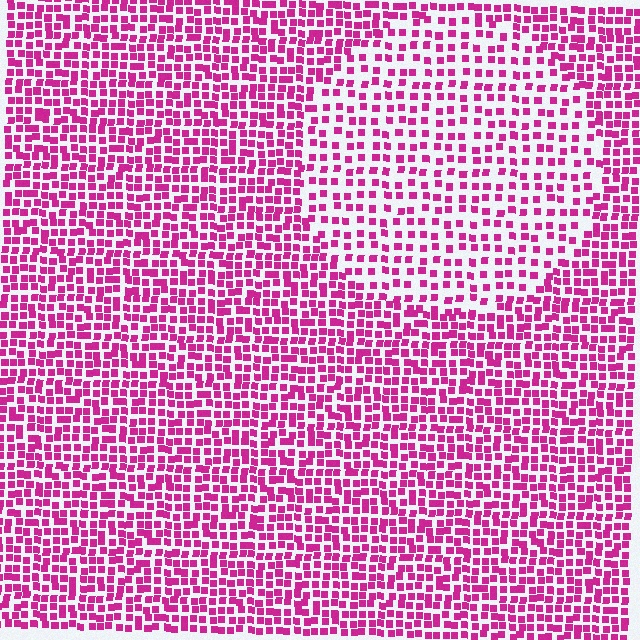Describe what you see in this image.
The image contains small magenta elements arranged at two different densities. A circle-shaped region is visible where the elements are less densely packed than the surrounding area.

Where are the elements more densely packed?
The elements are more densely packed outside the circle boundary.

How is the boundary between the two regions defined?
The boundary is defined by a change in element density (approximately 1.8x ratio). All elements are the same color, size, and shape.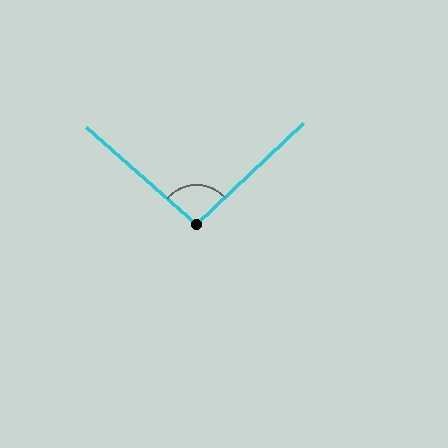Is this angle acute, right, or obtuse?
It is obtuse.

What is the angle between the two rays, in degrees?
Approximately 95 degrees.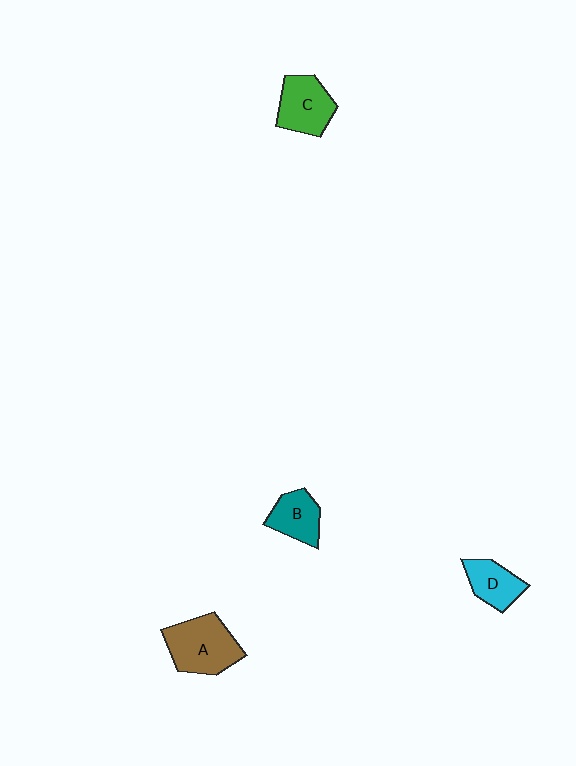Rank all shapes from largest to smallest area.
From largest to smallest: A (brown), C (green), B (teal), D (cyan).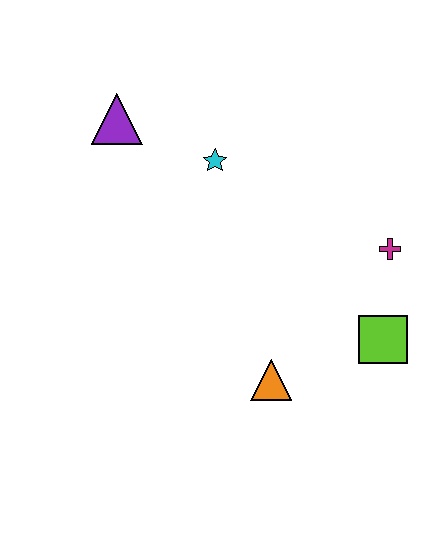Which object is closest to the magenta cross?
The lime square is closest to the magenta cross.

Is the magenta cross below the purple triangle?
Yes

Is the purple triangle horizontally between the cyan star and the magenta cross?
No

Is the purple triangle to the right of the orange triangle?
No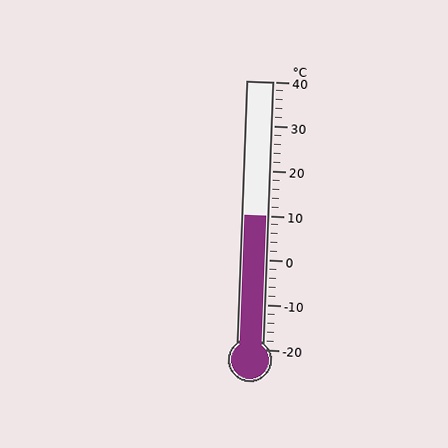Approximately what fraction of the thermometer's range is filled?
The thermometer is filled to approximately 50% of its range.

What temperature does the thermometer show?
The thermometer shows approximately 10°C.